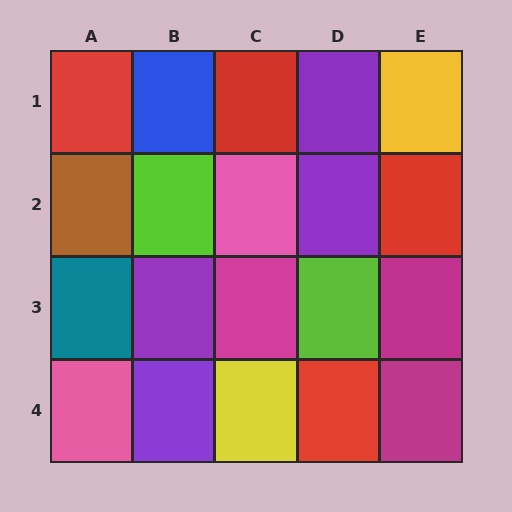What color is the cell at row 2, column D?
Purple.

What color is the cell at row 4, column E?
Magenta.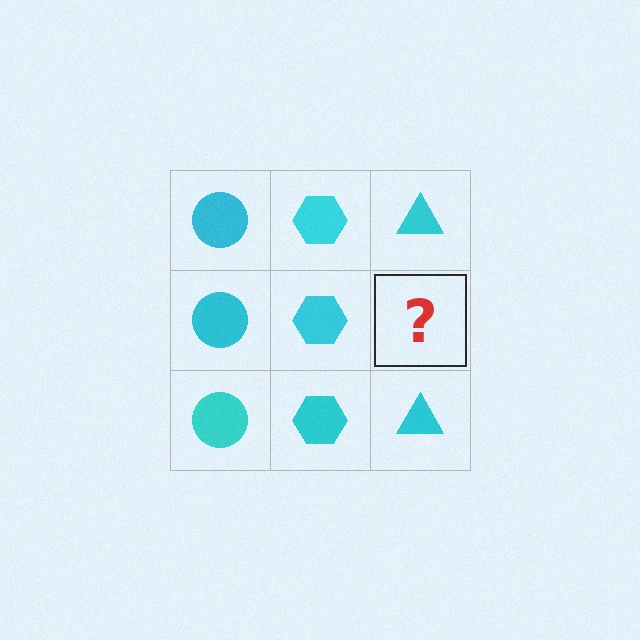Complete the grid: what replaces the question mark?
The question mark should be replaced with a cyan triangle.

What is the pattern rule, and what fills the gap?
The rule is that each column has a consistent shape. The gap should be filled with a cyan triangle.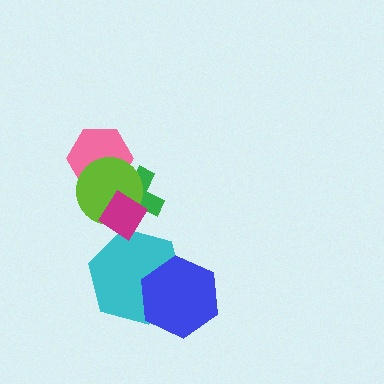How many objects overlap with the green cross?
3 objects overlap with the green cross.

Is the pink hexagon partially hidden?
Yes, it is partially covered by another shape.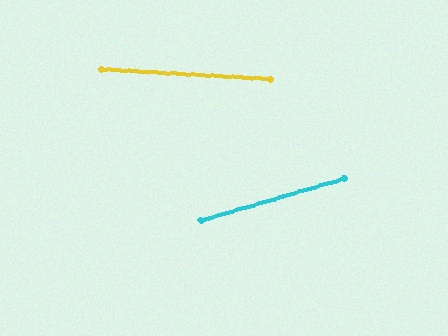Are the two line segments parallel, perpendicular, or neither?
Neither parallel nor perpendicular — they differ by about 20°.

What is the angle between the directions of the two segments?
Approximately 20 degrees.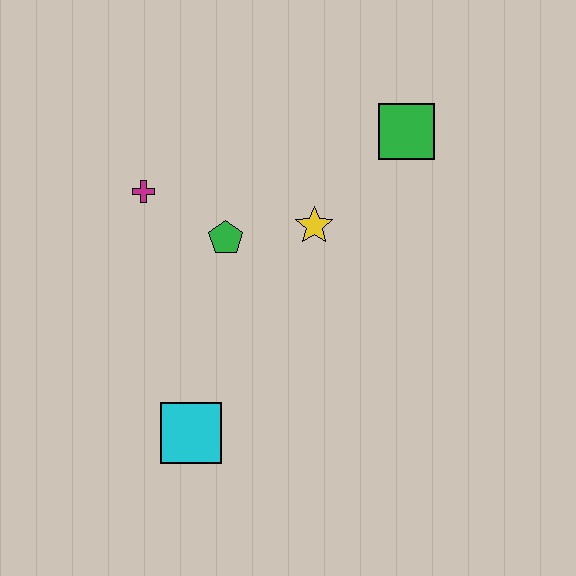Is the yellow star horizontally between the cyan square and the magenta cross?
No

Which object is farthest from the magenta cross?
The green square is farthest from the magenta cross.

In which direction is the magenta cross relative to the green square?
The magenta cross is to the left of the green square.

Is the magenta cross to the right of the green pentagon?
No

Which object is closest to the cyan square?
The green pentagon is closest to the cyan square.